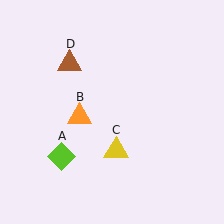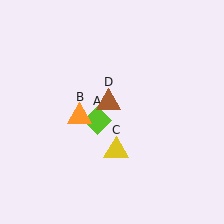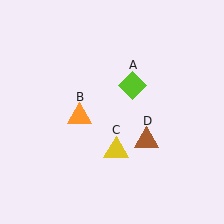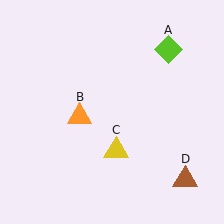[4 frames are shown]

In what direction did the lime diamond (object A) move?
The lime diamond (object A) moved up and to the right.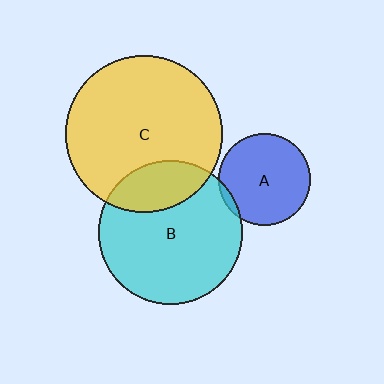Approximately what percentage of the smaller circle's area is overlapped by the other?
Approximately 20%.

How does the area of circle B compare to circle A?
Approximately 2.4 times.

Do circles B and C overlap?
Yes.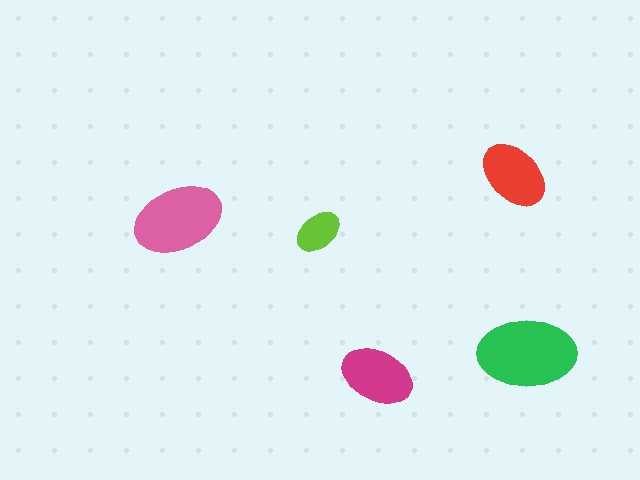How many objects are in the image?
There are 5 objects in the image.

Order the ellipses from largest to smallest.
the green one, the pink one, the magenta one, the red one, the lime one.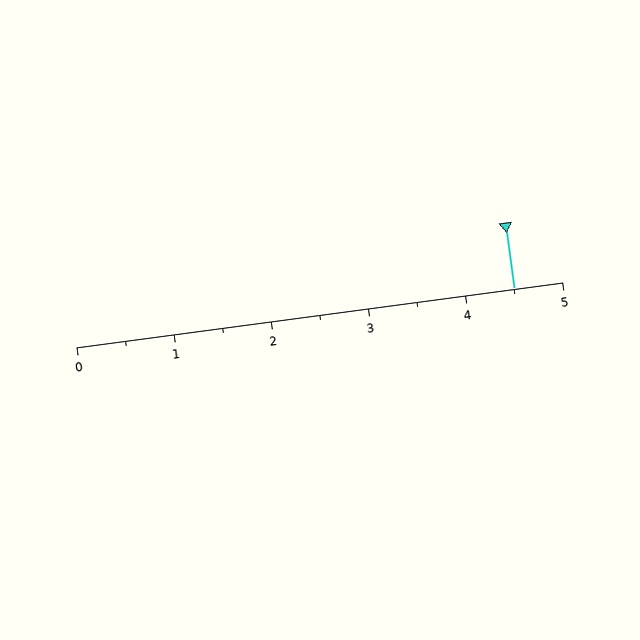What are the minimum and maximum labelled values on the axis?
The axis runs from 0 to 5.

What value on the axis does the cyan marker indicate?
The marker indicates approximately 4.5.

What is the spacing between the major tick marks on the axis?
The major ticks are spaced 1 apart.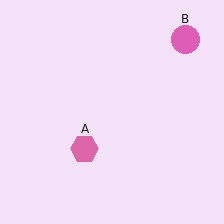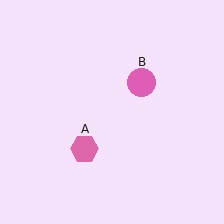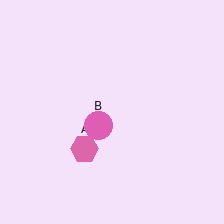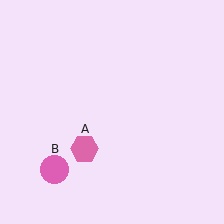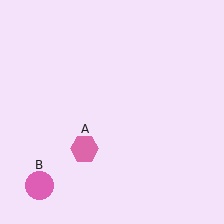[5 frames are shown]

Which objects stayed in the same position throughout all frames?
Pink hexagon (object A) remained stationary.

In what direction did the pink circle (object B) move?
The pink circle (object B) moved down and to the left.